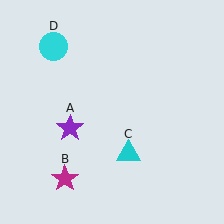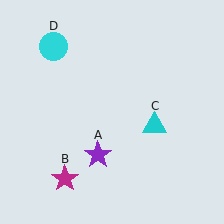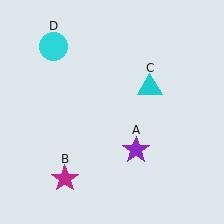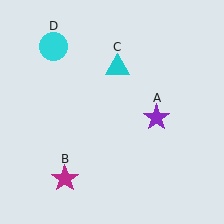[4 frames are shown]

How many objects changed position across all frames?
2 objects changed position: purple star (object A), cyan triangle (object C).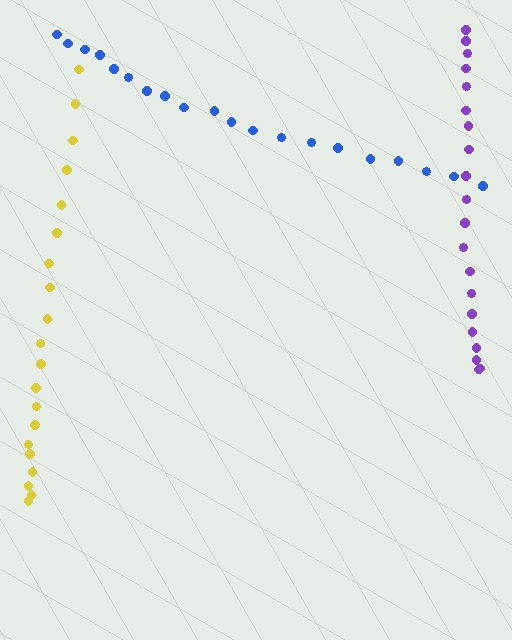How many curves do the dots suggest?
There are 3 distinct paths.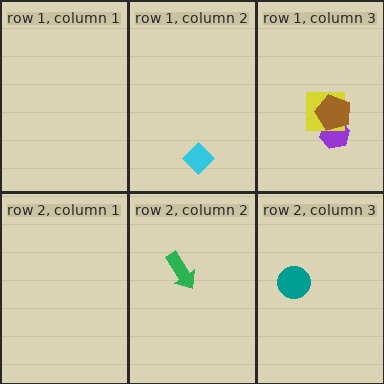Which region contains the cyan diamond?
The row 1, column 2 region.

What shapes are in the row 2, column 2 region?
The green arrow.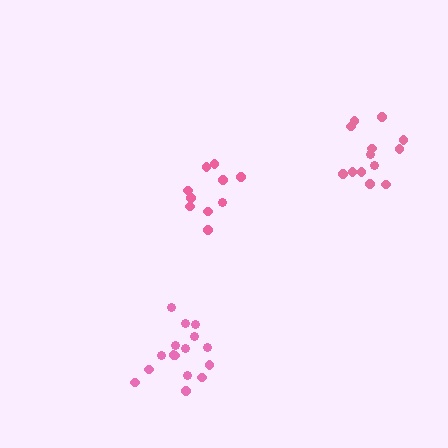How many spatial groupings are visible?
There are 3 spatial groupings.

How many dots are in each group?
Group 1: 13 dots, Group 2: 10 dots, Group 3: 16 dots (39 total).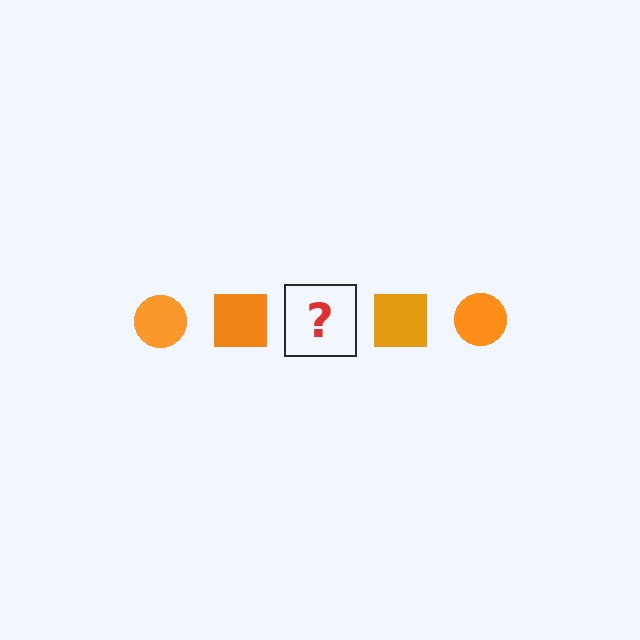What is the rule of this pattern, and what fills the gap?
The rule is that the pattern cycles through circle, square shapes in orange. The gap should be filled with an orange circle.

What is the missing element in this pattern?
The missing element is an orange circle.